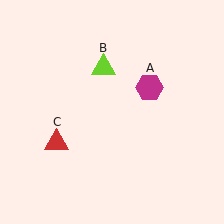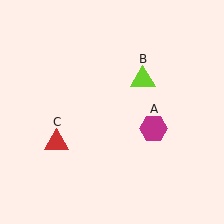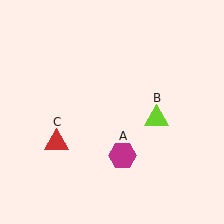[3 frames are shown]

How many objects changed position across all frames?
2 objects changed position: magenta hexagon (object A), lime triangle (object B).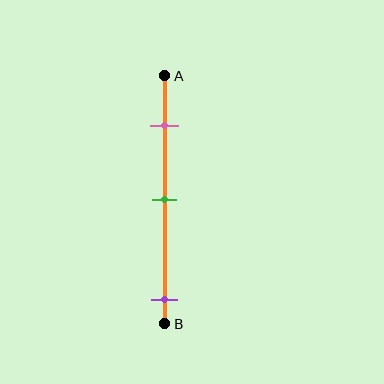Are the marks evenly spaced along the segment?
No, the marks are not evenly spaced.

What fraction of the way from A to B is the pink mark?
The pink mark is approximately 20% (0.2) of the way from A to B.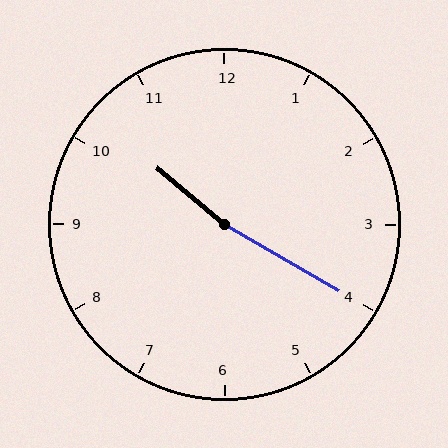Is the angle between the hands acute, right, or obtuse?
It is obtuse.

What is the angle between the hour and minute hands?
Approximately 170 degrees.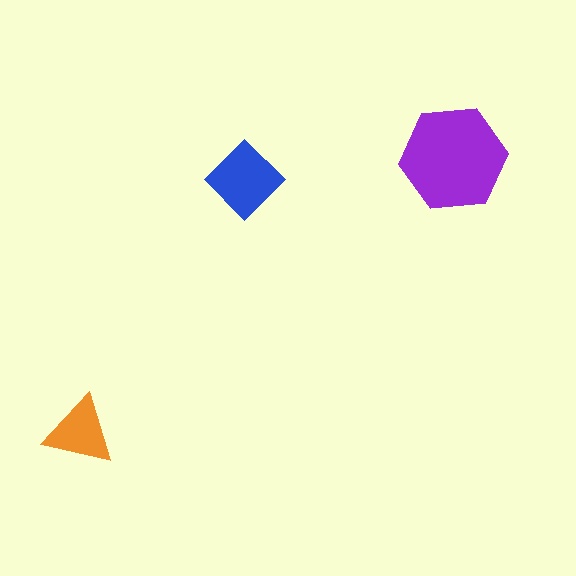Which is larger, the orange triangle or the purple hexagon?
The purple hexagon.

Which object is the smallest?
The orange triangle.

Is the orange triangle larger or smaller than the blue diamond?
Smaller.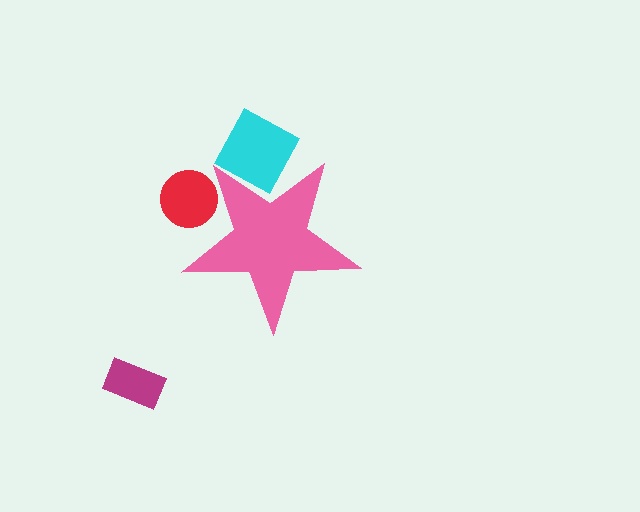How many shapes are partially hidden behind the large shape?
2 shapes are partially hidden.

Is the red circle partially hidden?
Yes, the red circle is partially hidden behind the pink star.